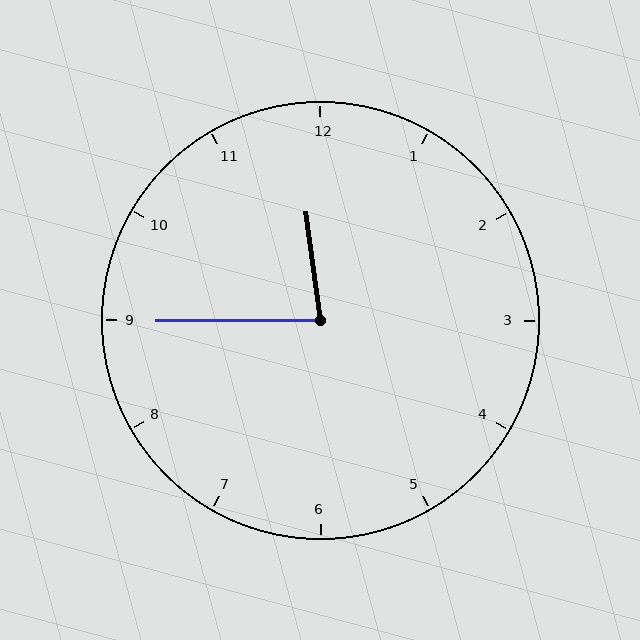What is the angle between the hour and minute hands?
Approximately 82 degrees.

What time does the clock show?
11:45.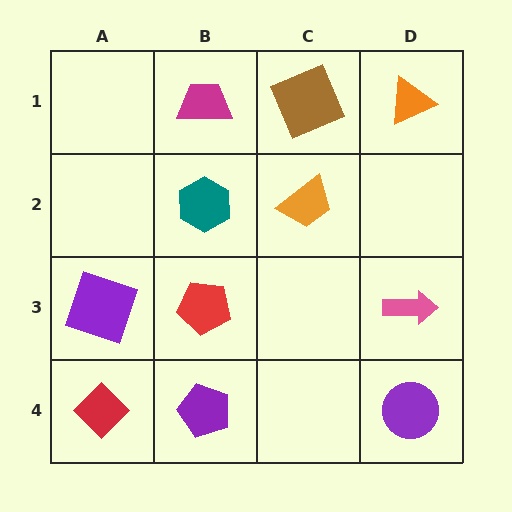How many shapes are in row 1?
3 shapes.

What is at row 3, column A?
A purple square.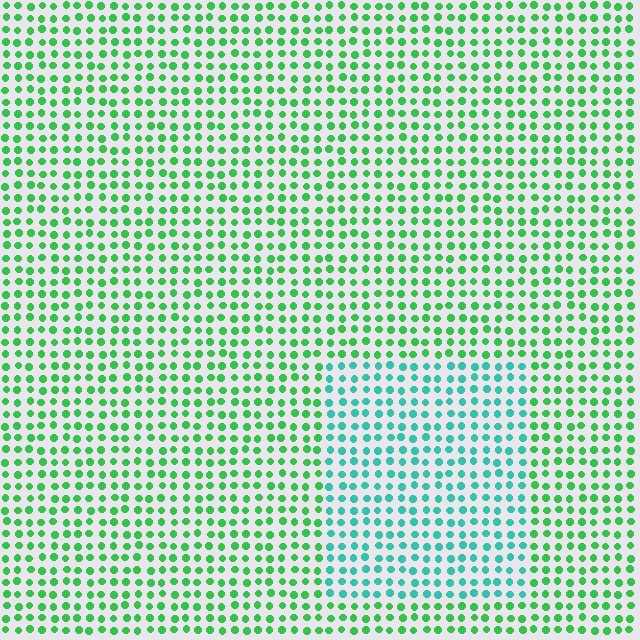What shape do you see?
I see a rectangle.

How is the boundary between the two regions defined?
The boundary is defined purely by a slight shift in hue (about 41 degrees). Spacing, size, and orientation are identical on both sides.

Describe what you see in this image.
The image is filled with small green elements in a uniform arrangement. A rectangle-shaped region is visible where the elements are tinted to a slightly different hue, forming a subtle color boundary.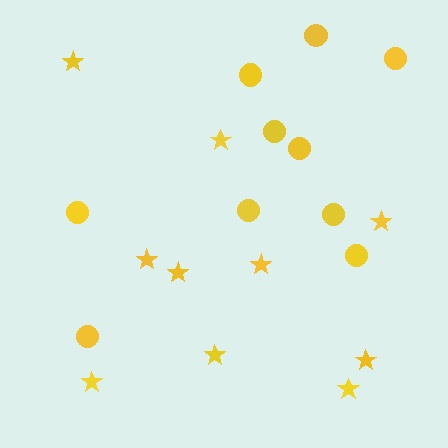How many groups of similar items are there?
There are 2 groups: one group of circles (10) and one group of stars (10).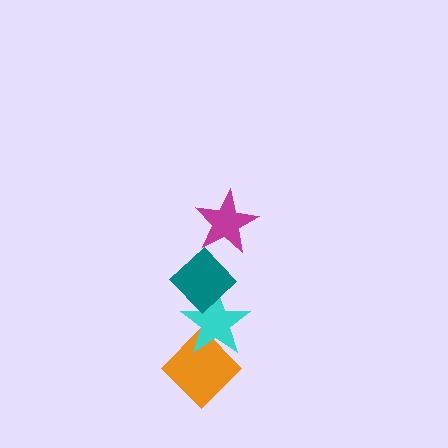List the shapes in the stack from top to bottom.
From top to bottom: the magenta star, the teal diamond, the cyan star, the orange diamond.